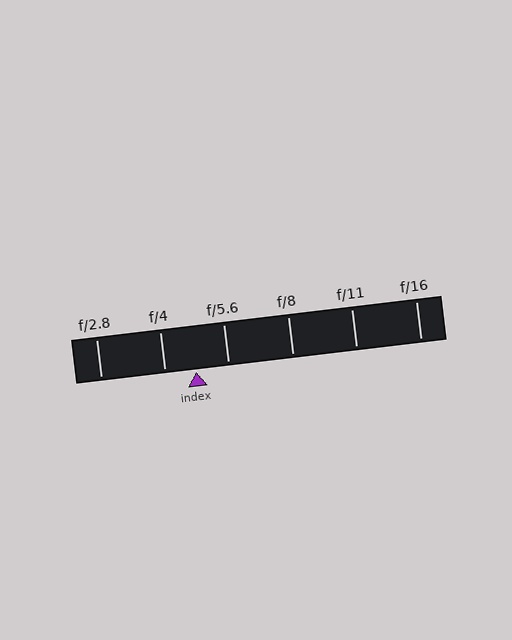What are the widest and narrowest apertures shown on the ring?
The widest aperture shown is f/2.8 and the narrowest is f/16.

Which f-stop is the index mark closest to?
The index mark is closest to f/4.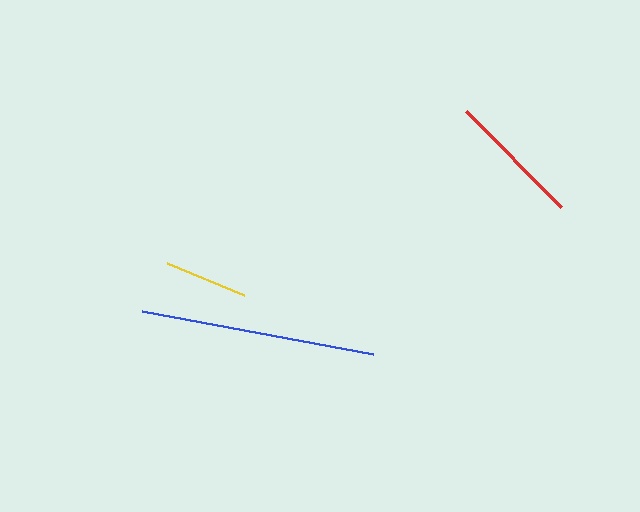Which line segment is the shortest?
The yellow line is the shortest at approximately 83 pixels.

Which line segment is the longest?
The blue line is the longest at approximately 234 pixels.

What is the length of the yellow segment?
The yellow segment is approximately 83 pixels long.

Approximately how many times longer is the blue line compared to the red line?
The blue line is approximately 1.7 times the length of the red line.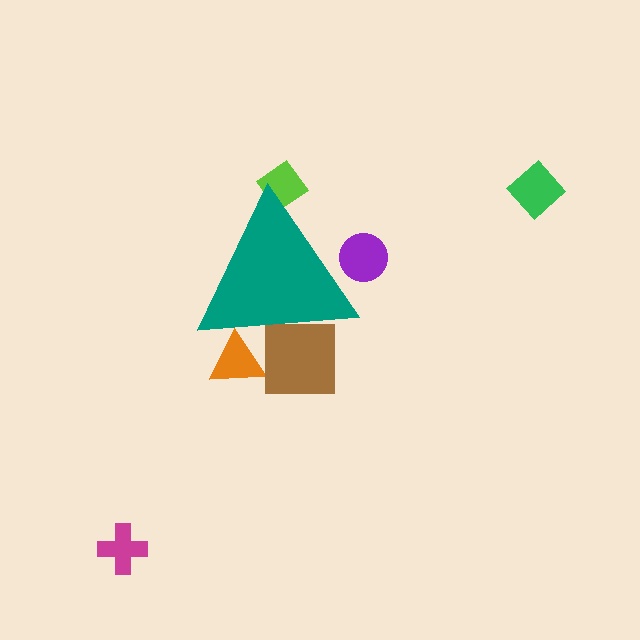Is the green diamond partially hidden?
No, the green diamond is fully visible.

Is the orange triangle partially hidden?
Yes, the orange triangle is partially hidden behind the teal triangle.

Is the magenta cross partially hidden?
No, the magenta cross is fully visible.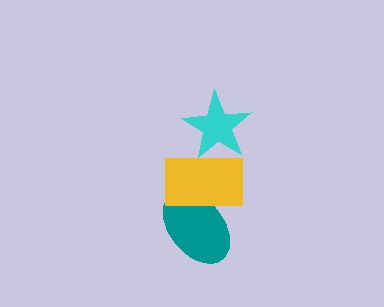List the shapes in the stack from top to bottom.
From top to bottom: the cyan star, the yellow rectangle, the teal ellipse.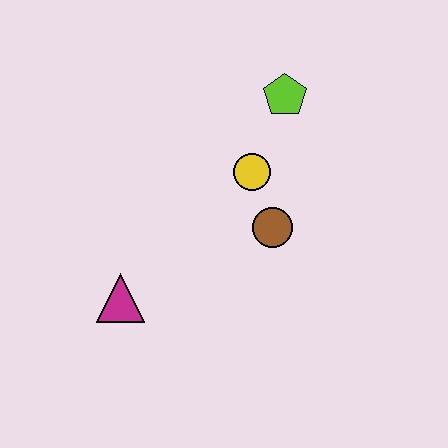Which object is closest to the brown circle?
The yellow circle is closest to the brown circle.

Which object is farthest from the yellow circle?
The magenta triangle is farthest from the yellow circle.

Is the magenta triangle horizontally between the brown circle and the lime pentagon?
No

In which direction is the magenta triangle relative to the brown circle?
The magenta triangle is to the left of the brown circle.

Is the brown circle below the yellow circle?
Yes